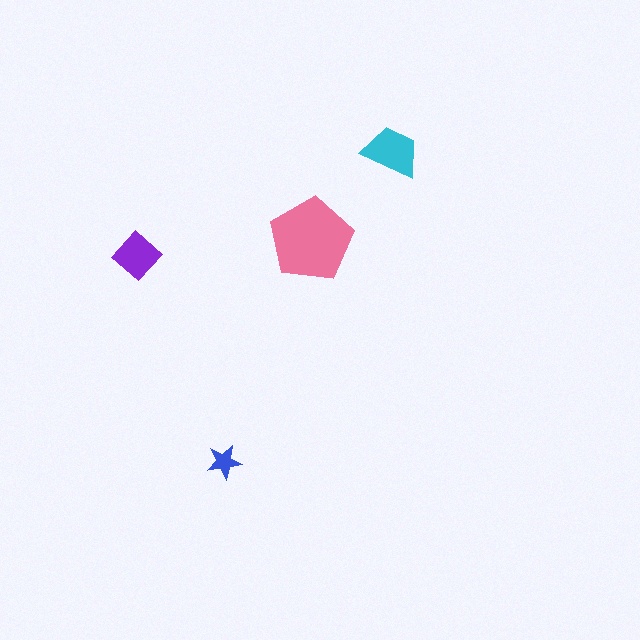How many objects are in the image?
There are 4 objects in the image.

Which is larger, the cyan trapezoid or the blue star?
The cyan trapezoid.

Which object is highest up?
The cyan trapezoid is topmost.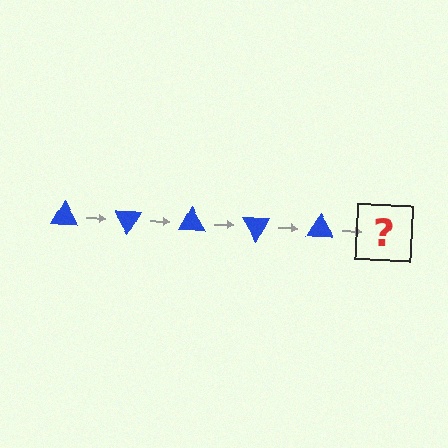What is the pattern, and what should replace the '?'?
The pattern is that the triangle rotates 60 degrees each step. The '?' should be a blue triangle rotated 300 degrees.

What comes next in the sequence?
The next element should be a blue triangle rotated 300 degrees.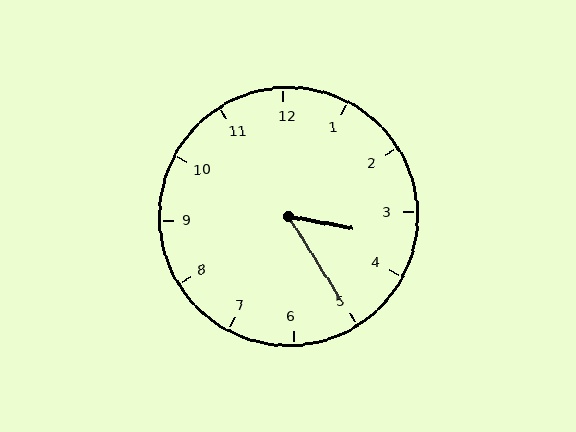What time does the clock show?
3:25.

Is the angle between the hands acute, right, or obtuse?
It is acute.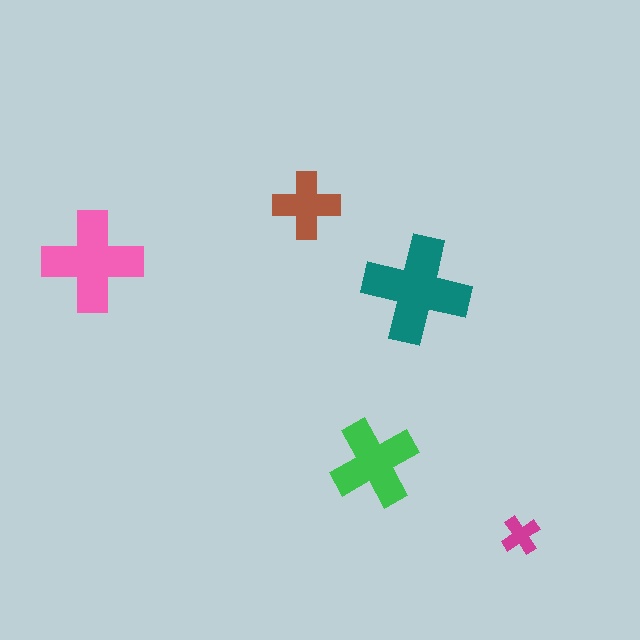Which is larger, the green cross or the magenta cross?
The green one.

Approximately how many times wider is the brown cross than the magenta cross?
About 1.5 times wider.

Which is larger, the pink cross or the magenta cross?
The pink one.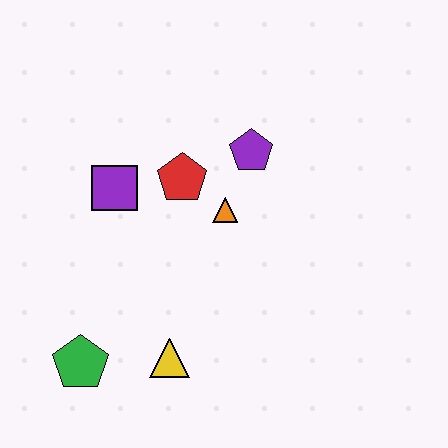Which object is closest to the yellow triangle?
The green pentagon is closest to the yellow triangle.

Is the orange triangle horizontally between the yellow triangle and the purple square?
No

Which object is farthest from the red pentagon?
The green pentagon is farthest from the red pentagon.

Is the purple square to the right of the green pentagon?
Yes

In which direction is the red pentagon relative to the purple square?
The red pentagon is to the right of the purple square.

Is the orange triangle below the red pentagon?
Yes